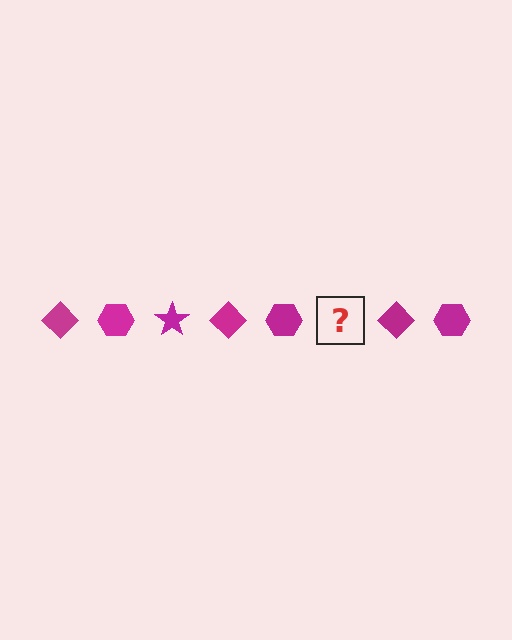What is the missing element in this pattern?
The missing element is a magenta star.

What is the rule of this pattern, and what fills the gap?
The rule is that the pattern cycles through diamond, hexagon, star shapes in magenta. The gap should be filled with a magenta star.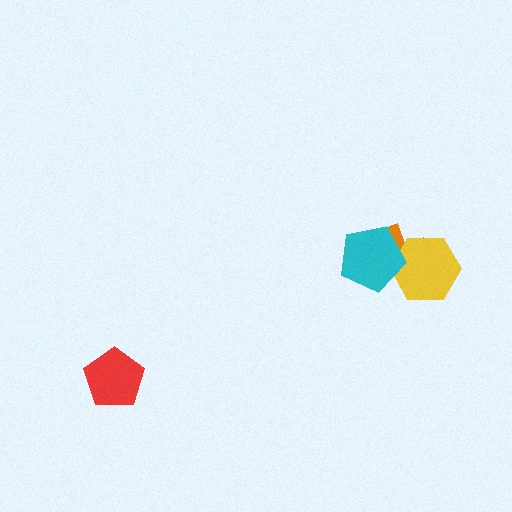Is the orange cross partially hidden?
Yes, it is partially covered by another shape.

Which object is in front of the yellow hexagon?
The cyan pentagon is in front of the yellow hexagon.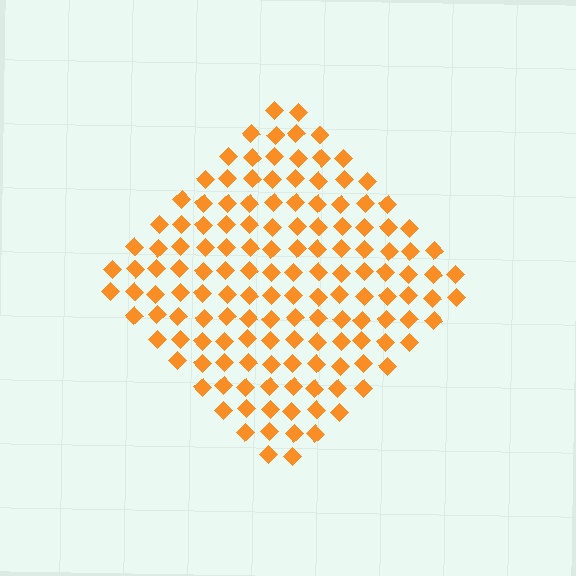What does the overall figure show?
The overall figure shows a diamond.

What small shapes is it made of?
It is made of small diamonds.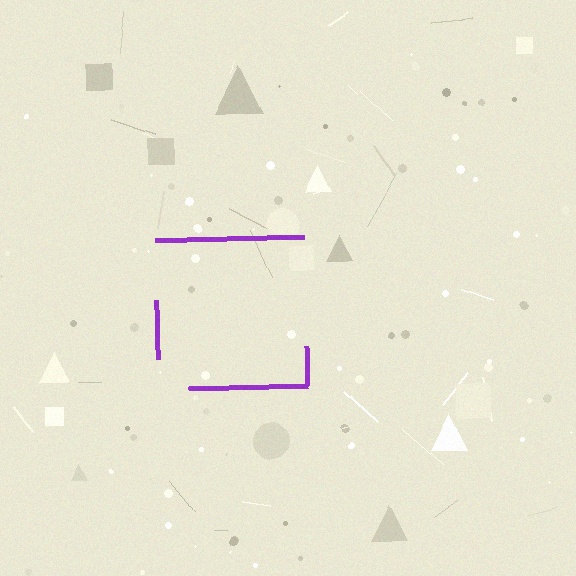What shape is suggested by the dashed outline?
The dashed outline suggests a square.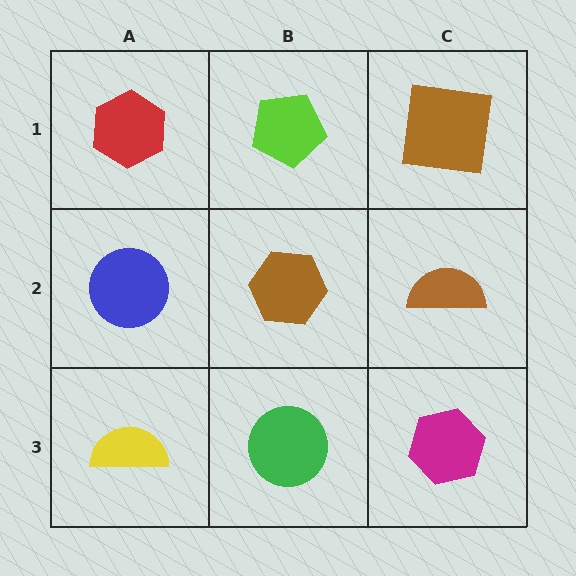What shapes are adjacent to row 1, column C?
A brown semicircle (row 2, column C), a lime pentagon (row 1, column B).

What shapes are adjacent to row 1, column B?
A brown hexagon (row 2, column B), a red hexagon (row 1, column A), a brown square (row 1, column C).